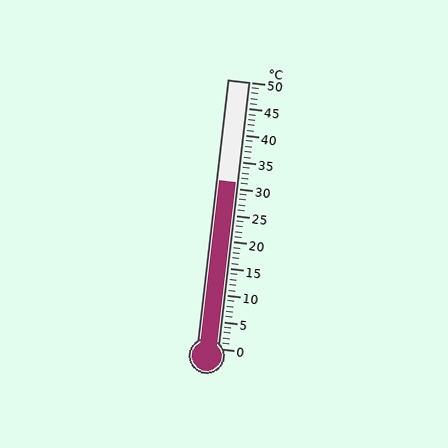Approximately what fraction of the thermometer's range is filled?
The thermometer is filled to approximately 60% of its range.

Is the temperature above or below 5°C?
The temperature is above 5°C.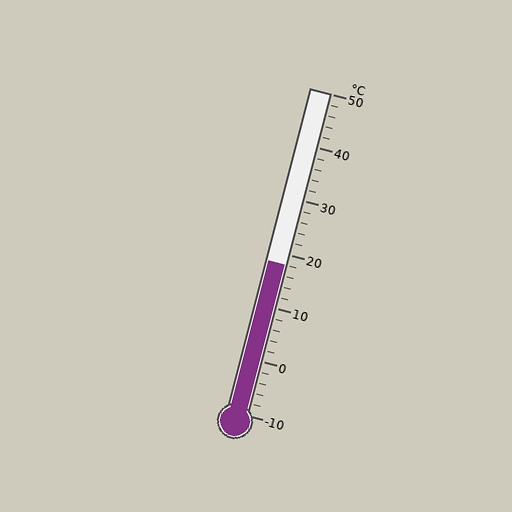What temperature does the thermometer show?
The thermometer shows approximately 18°C.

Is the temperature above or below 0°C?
The temperature is above 0°C.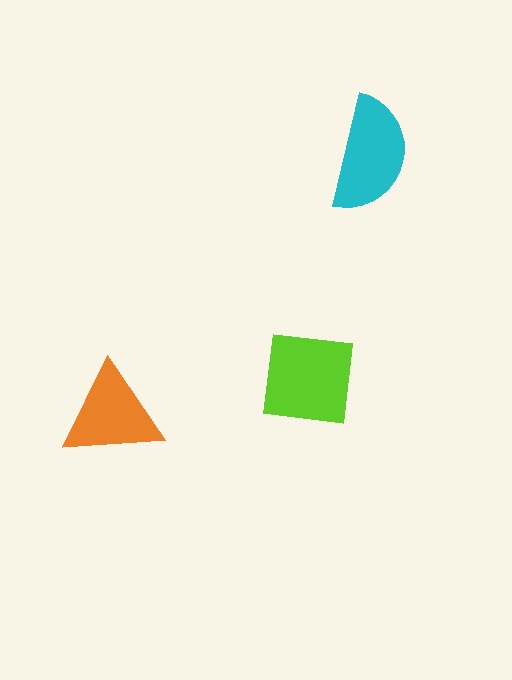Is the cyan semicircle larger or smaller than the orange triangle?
Larger.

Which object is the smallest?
The orange triangle.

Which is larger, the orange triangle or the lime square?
The lime square.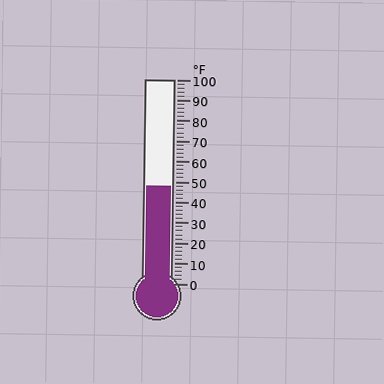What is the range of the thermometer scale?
The thermometer scale ranges from 0°F to 100°F.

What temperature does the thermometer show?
The thermometer shows approximately 48°F.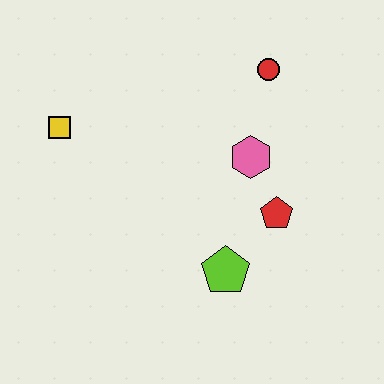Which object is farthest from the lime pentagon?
The yellow square is farthest from the lime pentagon.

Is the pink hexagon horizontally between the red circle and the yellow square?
Yes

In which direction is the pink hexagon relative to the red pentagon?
The pink hexagon is above the red pentagon.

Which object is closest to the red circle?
The pink hexagon is closest to the red circle.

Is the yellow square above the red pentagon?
Yes